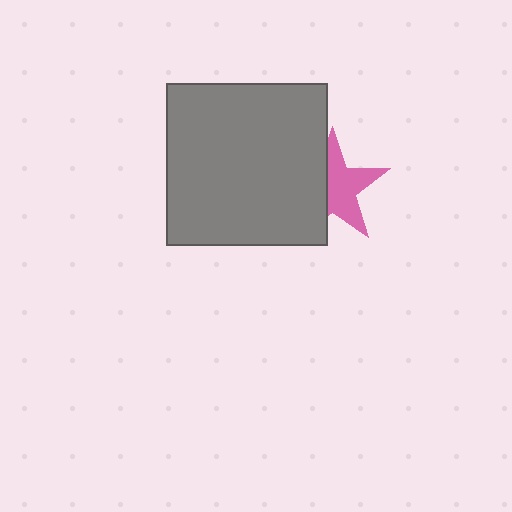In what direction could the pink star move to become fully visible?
The pink star could move right. That would shift it out from behind the gray square entirely.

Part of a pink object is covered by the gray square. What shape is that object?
It is a star.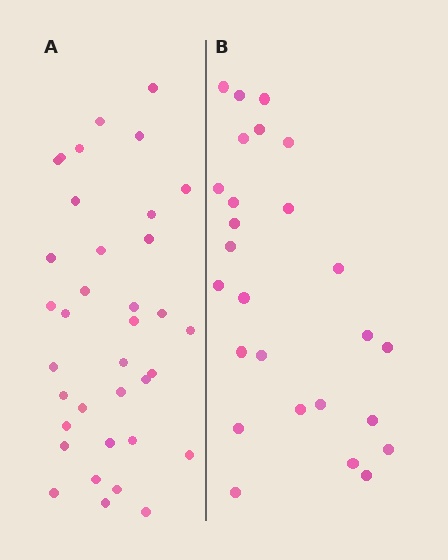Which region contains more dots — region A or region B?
Region A (the left region) has more dots.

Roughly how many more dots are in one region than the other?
Region A has roughly 10 or so more dots than region B.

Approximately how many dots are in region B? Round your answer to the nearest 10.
About 30 dots. (The exact count is 26, which rounds to 30.)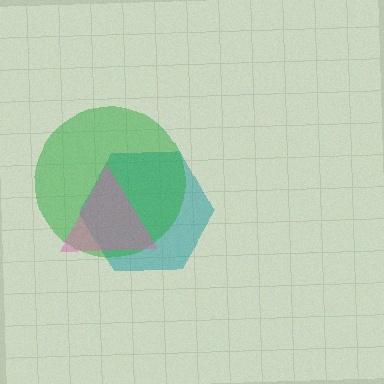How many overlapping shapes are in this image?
There are 3 overlapping shapes in the image.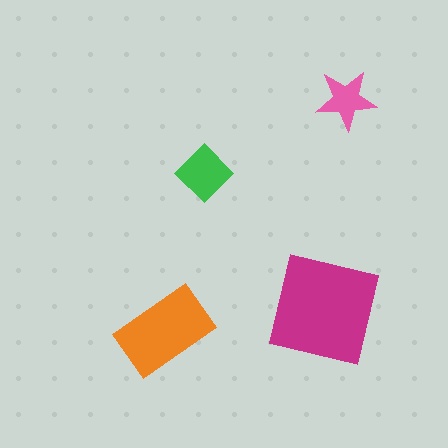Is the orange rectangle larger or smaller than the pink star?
Larger.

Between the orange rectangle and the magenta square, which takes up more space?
The magenta square.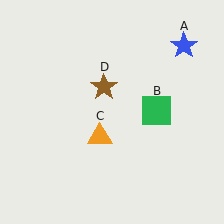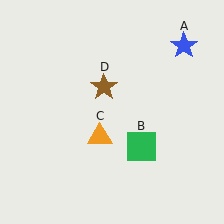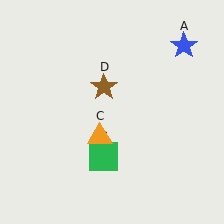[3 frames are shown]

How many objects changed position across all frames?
1 object changed position: green square (object B).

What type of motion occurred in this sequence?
The green square (object B) rotated clockwise around the center of the scene.